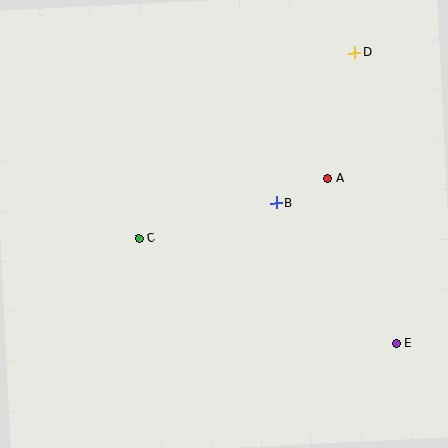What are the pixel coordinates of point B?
Point B is at (276, 203).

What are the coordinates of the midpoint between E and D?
The midpoint between E and D is at (375, 198).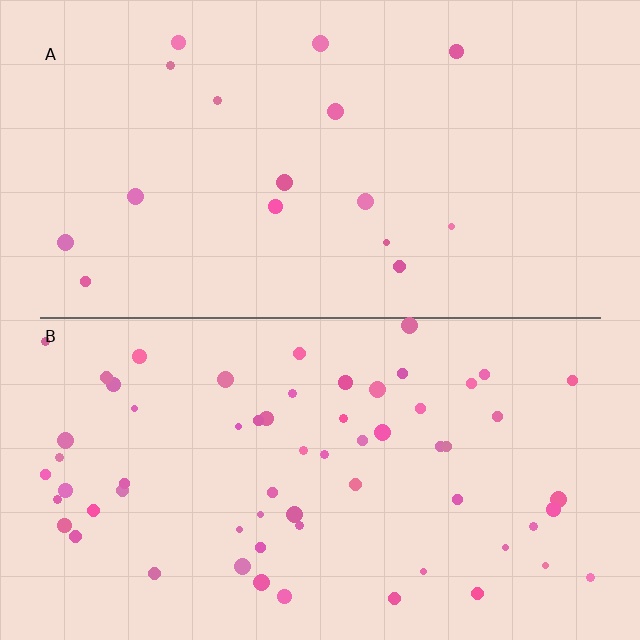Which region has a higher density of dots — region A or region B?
B (the bottom).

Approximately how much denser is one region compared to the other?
Approximately 3.8× — region B over region A.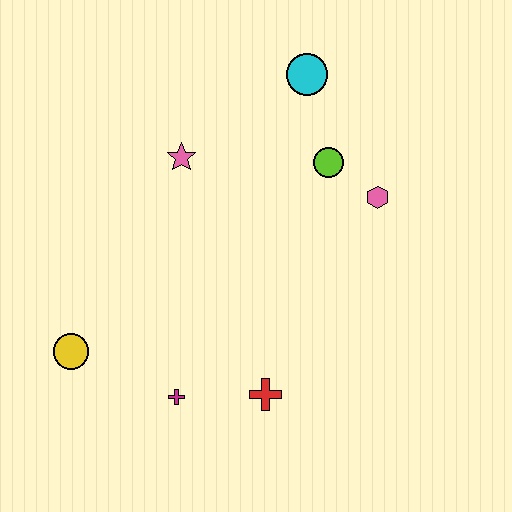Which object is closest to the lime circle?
The pink hexagon is closest to the lime circle.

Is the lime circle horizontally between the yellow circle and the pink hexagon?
Yes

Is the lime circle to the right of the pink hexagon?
No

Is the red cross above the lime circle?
No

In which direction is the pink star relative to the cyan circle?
The pink star is to the left of the cyan circle.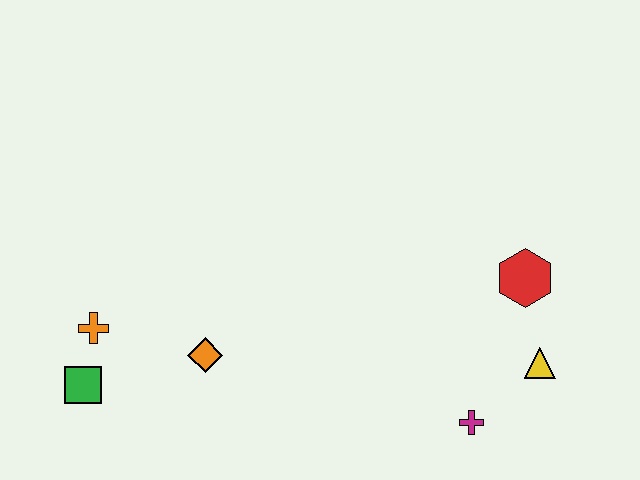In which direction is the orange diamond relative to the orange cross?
The orange diamond is to the right of the orange cross.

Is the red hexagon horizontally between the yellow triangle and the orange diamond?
Yes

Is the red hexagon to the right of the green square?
Yes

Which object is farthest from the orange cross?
The yellow triangle is farthest from the orange cross.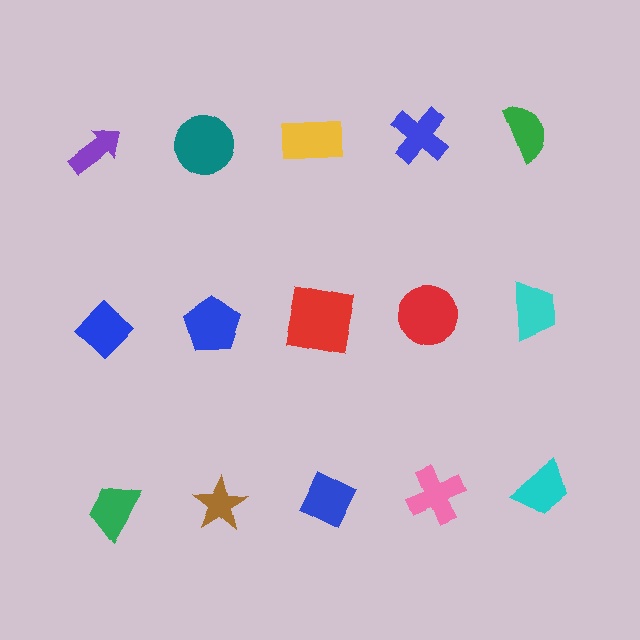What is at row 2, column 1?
A blue diamond.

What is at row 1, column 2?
A teal circle.